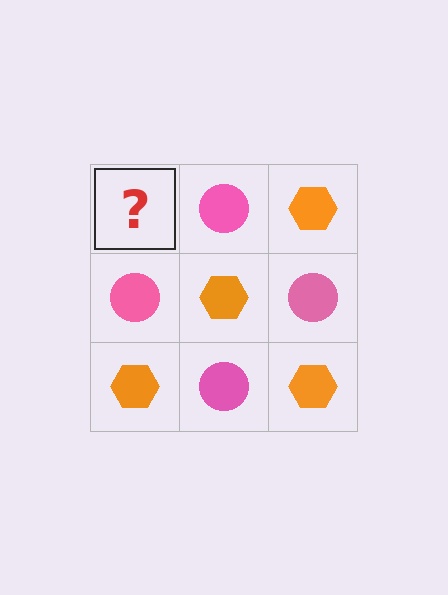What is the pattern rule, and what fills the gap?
The rule is that it alternates orange hexagon and pink circle in a checkerboard pattern. The gap should be filled with an orange hexagon.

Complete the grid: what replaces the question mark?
The question mark should be replaced with an orange hexagon.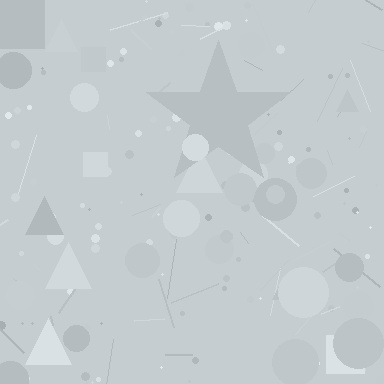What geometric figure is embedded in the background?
A star is embedded in the background.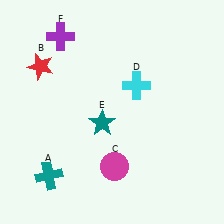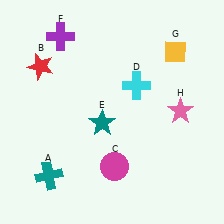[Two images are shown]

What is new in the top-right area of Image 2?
A pink star (H) was added in the top-right area of Image 2.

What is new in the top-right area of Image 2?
A yellow diamond (G) was added in the top-right area of Image 2.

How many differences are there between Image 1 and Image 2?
There are 2 differences between the two images.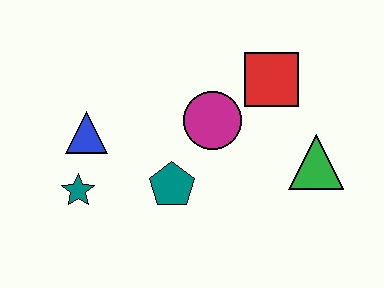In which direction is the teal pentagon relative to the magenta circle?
The teal pentagon is below the magenta circle.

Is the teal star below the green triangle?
Yes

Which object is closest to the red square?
The magenta circle is closest to the red square.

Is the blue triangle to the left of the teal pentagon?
Yes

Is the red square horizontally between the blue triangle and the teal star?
No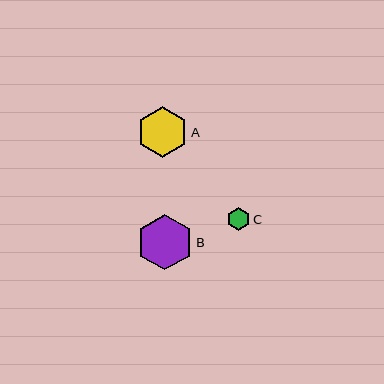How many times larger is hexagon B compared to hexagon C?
Hexagon B is approximately 2.5 times the size of hexagon C.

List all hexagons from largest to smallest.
From largest to smallest: B, A, C.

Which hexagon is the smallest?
Hexagon C is the smallest with a size of approximately 23 pixels.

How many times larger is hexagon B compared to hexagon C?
Hexagon B is approximately 2.5 times the size of hexagon C.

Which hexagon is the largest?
Hexagon B is the largest with a size of approximately 56 pixels.